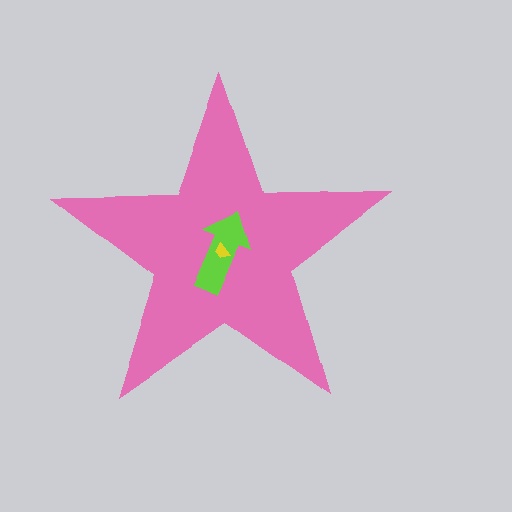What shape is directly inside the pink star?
The lime arrow.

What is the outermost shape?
The pink star.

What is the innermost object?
The yellow trapezoid.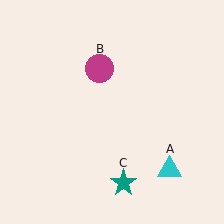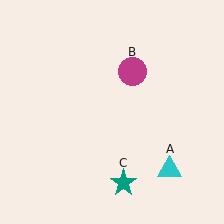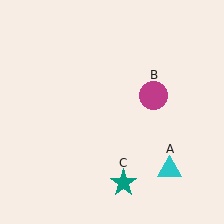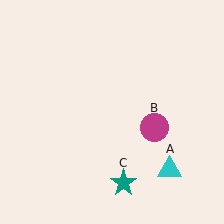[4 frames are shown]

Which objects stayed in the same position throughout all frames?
Cyan triangle (object A) and teal star (object C) remained stationary.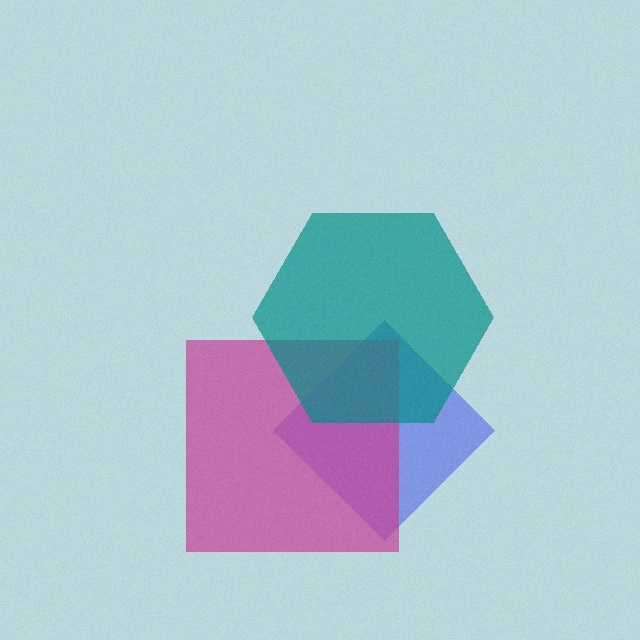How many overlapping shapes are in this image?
There are 3 overlapping shapes in the image.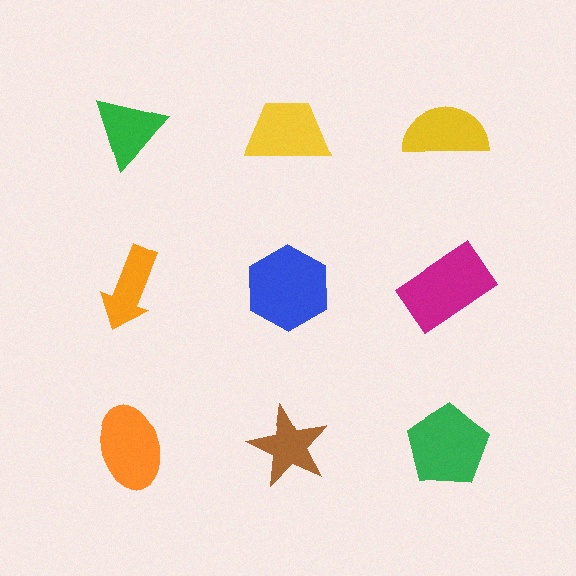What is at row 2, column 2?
A blue hexagon.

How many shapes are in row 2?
3 shapes.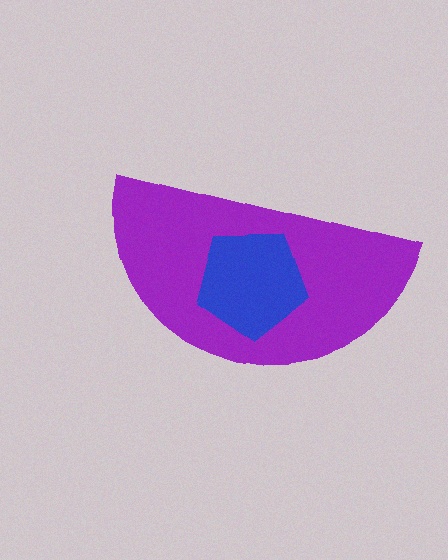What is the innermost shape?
The blue pentagon.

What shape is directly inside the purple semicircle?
The blue pentagon.